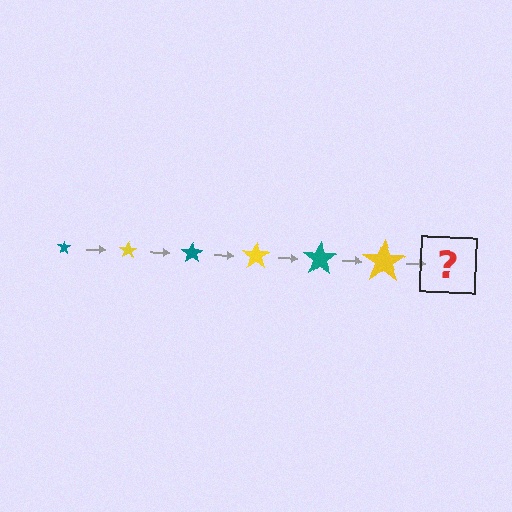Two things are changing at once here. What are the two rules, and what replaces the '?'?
The two rules are that the star grows larger each step and the color cycles through teal and yellow. The '?' should be a teal star, larger than the previous one.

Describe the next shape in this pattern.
It should be a teal star, larger than the previous one.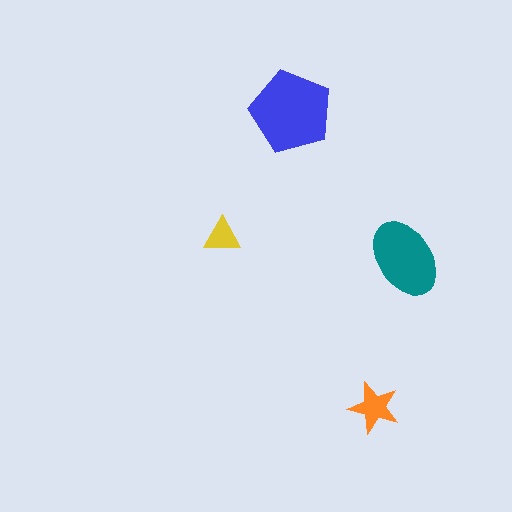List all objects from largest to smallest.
The blue pentagon, the teal ellipse, the orange star, the yellow triangle.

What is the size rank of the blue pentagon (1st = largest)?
1st.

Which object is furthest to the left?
The yellow triangle is leftmost.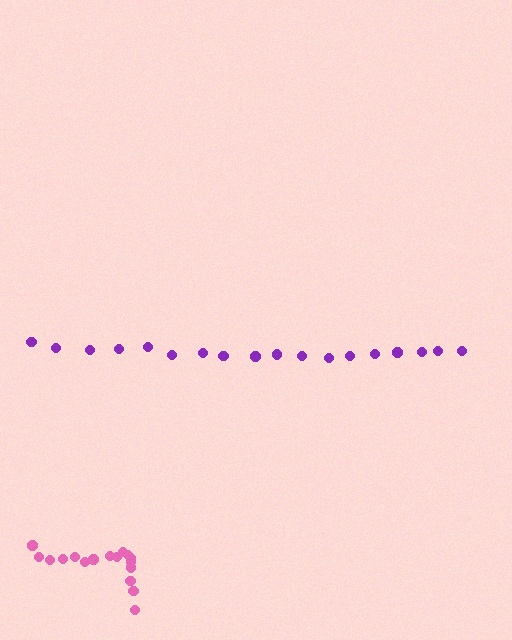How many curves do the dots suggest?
There are 2 distinct paths.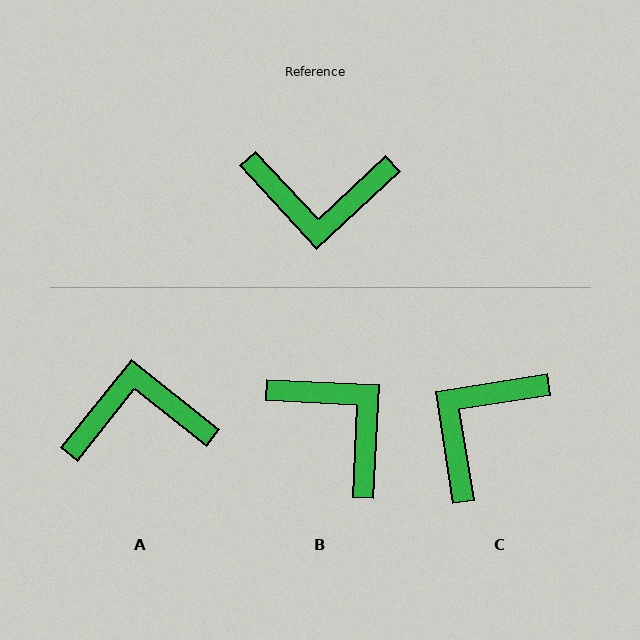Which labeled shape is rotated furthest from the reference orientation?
A, about 171 degrees away.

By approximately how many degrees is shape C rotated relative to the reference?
Approximately 124 degrees clockwise.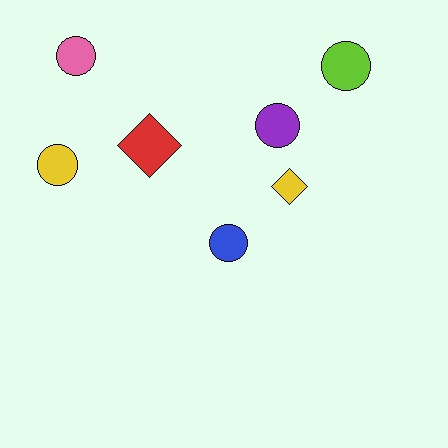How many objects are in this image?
There are 7 objects.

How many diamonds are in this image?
There are 2 diamonds.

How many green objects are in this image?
There are no green objects.